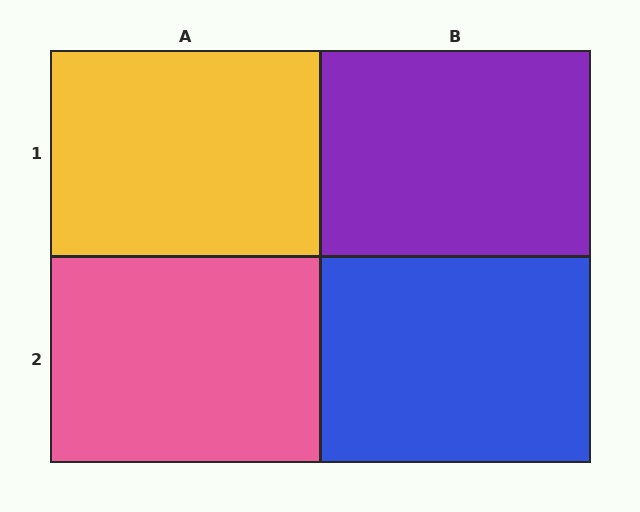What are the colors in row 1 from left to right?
Yellow, purple.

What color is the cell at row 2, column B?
Blue.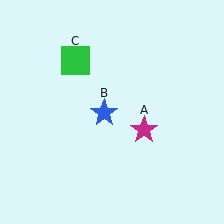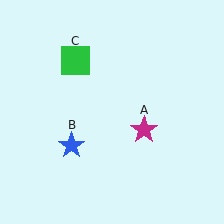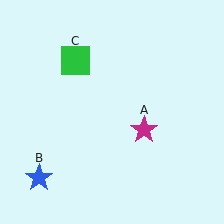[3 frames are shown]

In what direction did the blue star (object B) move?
The blue star (object B) moved down and to the left.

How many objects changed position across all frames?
1 object changed position: blue star (object B).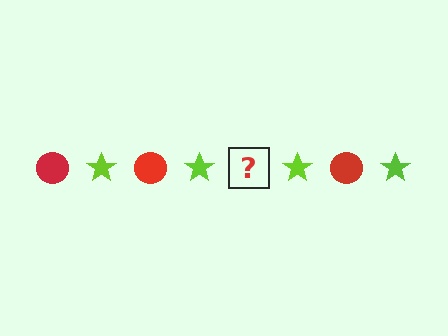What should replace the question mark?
The question mark should be replaced with a red circle.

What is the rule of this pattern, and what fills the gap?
The rule is that the pattern alternates between red circle and lime star. The gap should be filled with a red circle.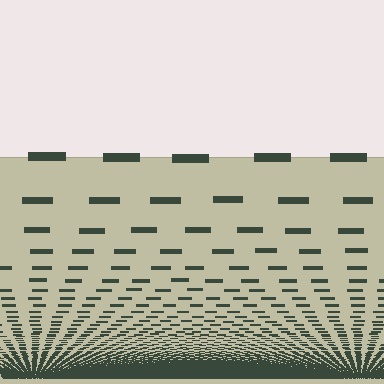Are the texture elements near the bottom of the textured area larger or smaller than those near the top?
Smaller. The gradient is inverted — elements near the bottom are smaller and denser.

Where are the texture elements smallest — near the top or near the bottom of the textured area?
Near the bottom.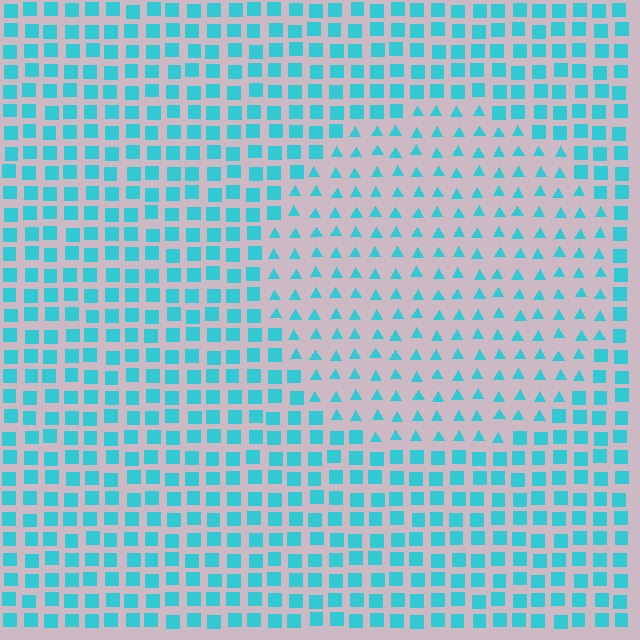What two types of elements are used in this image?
The image uses triangles inside the circle region and squares outside it.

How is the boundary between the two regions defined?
The boundary is defined by a change in element shape: triangles inside vs. squares outside. All elements share the same color and spacing.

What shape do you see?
I see a circle.